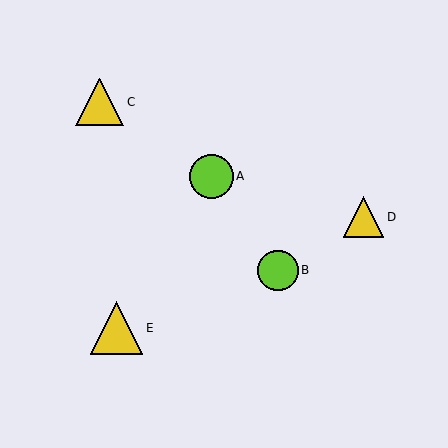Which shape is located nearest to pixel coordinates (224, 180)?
The lime circle (labeled A) at (211, 176) is nearest to that location.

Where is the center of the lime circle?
The center of the lime circle is at (211, 176).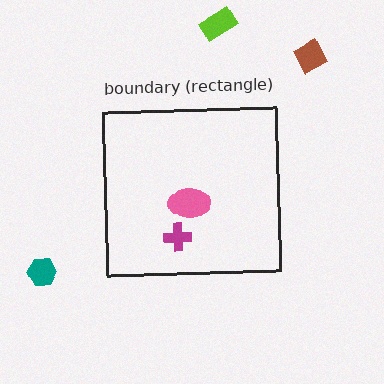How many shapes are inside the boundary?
2 inside, 3 outside.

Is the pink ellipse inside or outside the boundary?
Inside.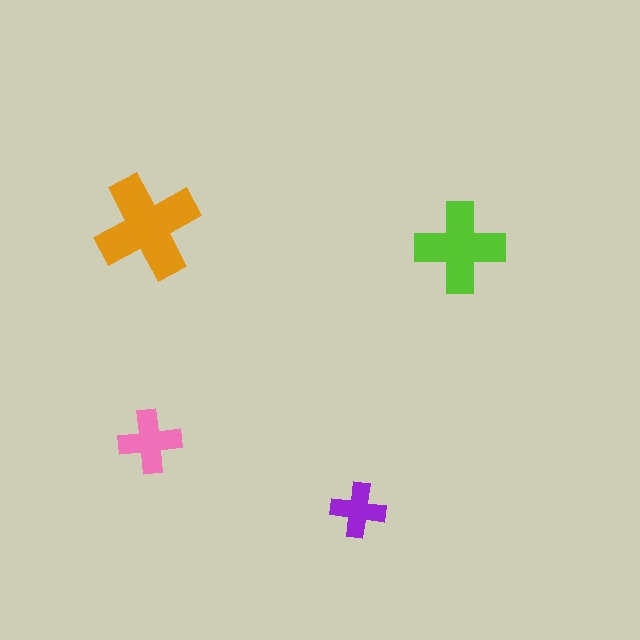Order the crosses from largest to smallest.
the orange one, the lime one, the pink one, the purple one.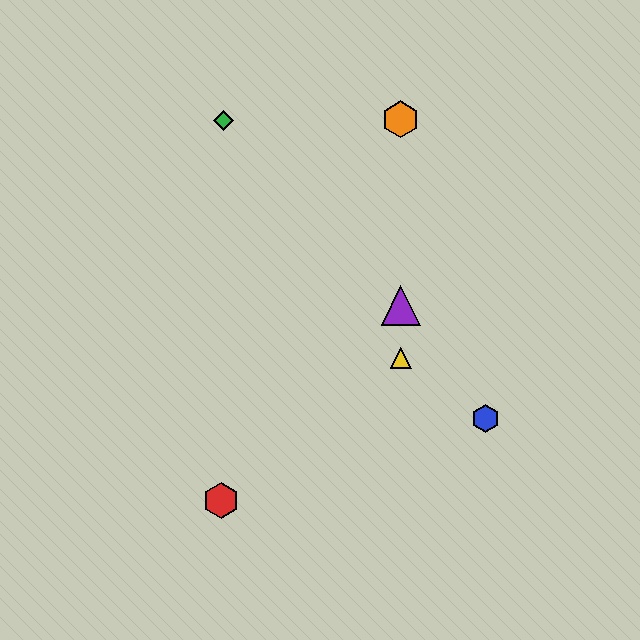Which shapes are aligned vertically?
The yellow triangle, the purple triangle, the orange hexagon are aligned vertically.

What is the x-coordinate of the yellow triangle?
The yellow triangle is at x≈401.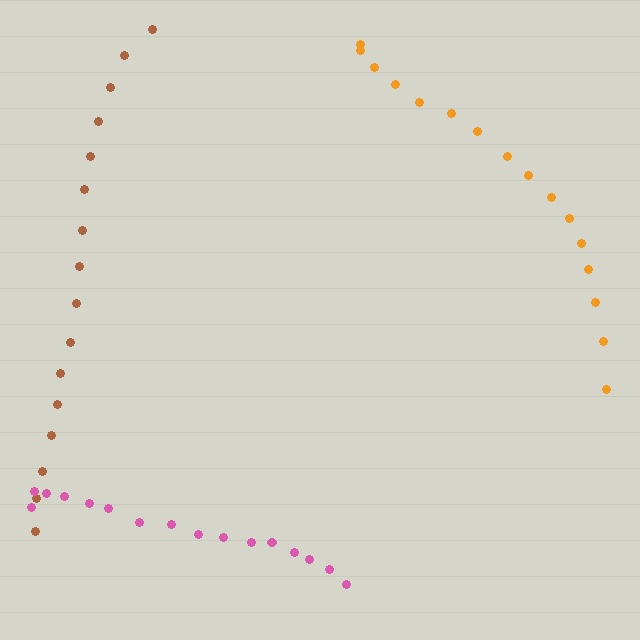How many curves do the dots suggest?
There are 3 distinct paths.